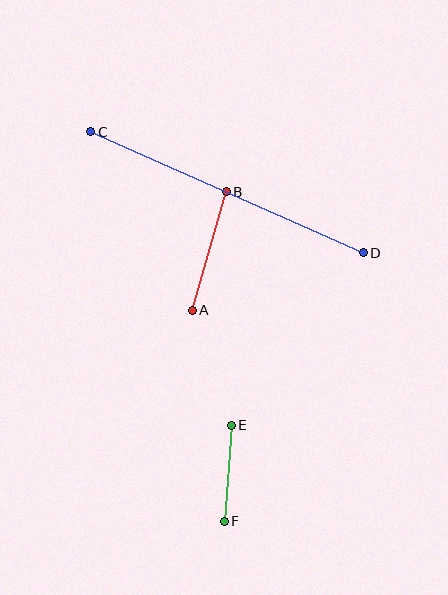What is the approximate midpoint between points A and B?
The midpoint is at approximately (209, 251) pixels.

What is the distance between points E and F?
The distance is approximately 96 pixels.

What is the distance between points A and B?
The distance is approximately 124 pixels.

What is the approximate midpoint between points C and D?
The midpoint is at approximately (227, 192) pixels.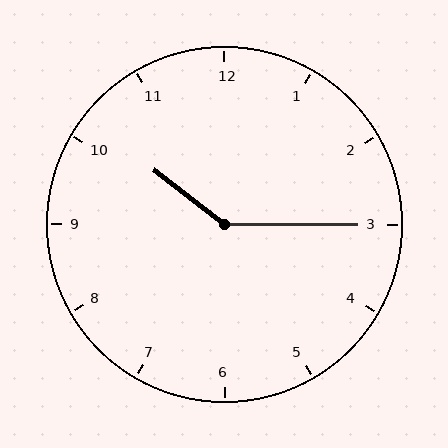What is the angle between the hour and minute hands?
Approximately 142 degrees.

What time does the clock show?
10:15.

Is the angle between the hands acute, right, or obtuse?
It is obtuse.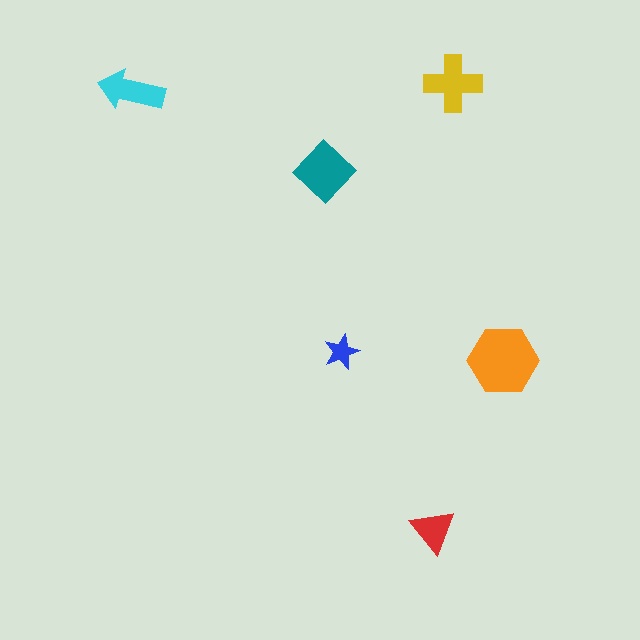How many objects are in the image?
There are 6 objects in the image.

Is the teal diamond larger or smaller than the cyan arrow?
Larger.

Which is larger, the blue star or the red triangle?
The red triangle.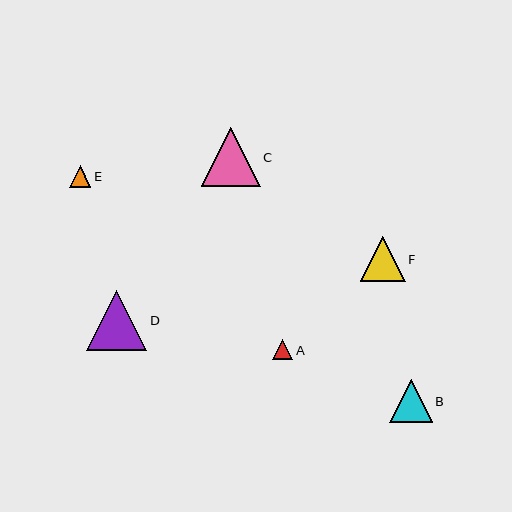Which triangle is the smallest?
Triangle A is the smallest with a size of approximately 21 pixels.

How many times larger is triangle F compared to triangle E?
Triangle F is approximately 2.1 times the size of triangle E.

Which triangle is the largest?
Triangle D is the largest with a size of approximately 60 pixels.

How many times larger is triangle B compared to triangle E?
Triangle B is approximately 2.0 times the size of triangle E.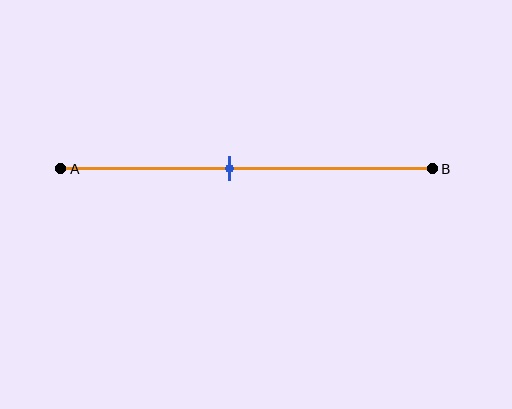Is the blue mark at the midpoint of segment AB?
No, the mark is at about 45% from A, not at the 50% midpoint.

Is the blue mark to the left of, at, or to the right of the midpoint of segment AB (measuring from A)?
The blue mark is to the left of the midpoint of segment AB.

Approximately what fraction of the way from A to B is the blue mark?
The blue mark is approximately 45% of the way from A to B.